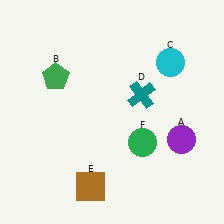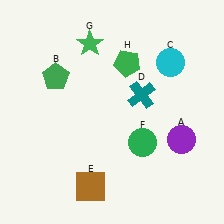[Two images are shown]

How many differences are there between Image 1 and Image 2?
There are 2 differences between the two images.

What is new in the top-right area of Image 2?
A green pentagon (H) was added in the top-right area of Image 2.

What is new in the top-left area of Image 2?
A green star (G) was added in the top-left area of Image 2.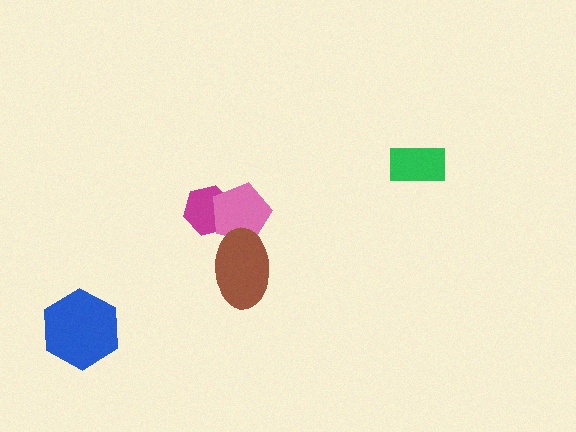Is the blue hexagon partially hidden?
No, no other shape covers it.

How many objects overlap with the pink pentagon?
2 objects overlap with the pink pentagon.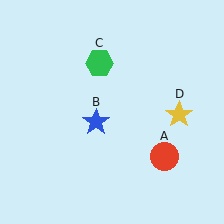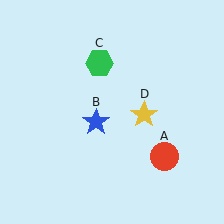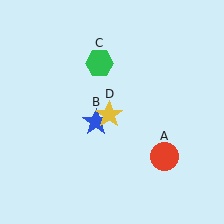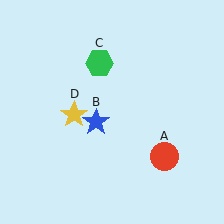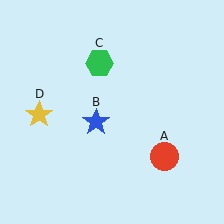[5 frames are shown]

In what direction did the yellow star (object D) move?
The yellow star (object D) moved left.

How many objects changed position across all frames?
1 object changed position: yellow star (object D).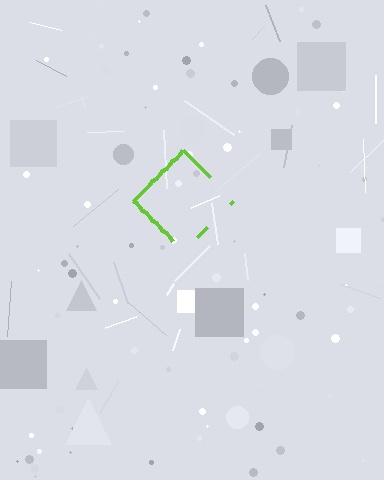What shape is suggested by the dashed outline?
The dashed outline suggests a diamond.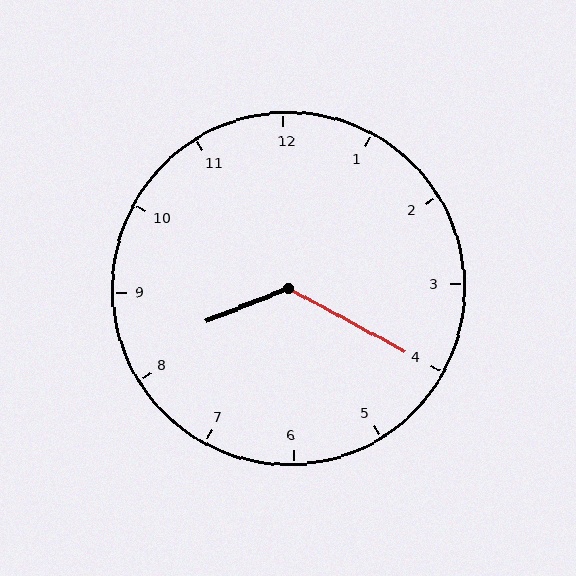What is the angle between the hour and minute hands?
Approximately 130 degrees.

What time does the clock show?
8:20.